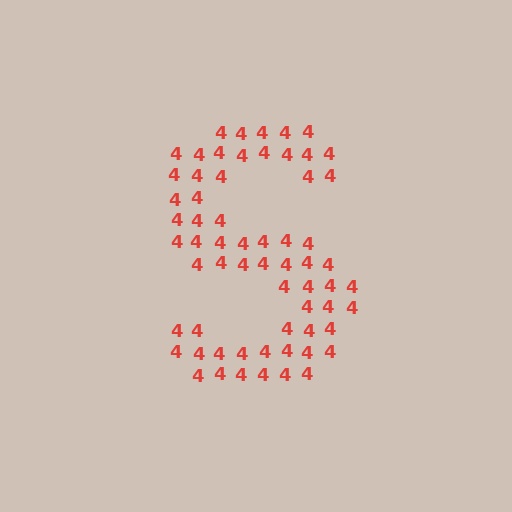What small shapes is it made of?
It is made of small digit 4's.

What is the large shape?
The large shape is the letter S.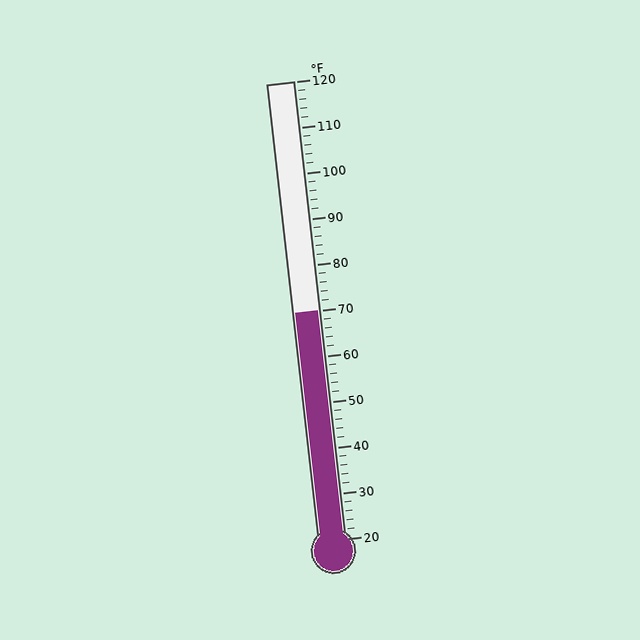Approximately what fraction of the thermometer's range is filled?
The thermometer is filled to approximately 50% of its range.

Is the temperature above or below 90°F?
The temperature is below 90°F.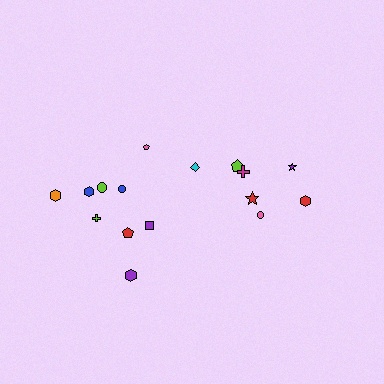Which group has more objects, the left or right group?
The left group.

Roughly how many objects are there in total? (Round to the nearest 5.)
Roughly 15 objects in total.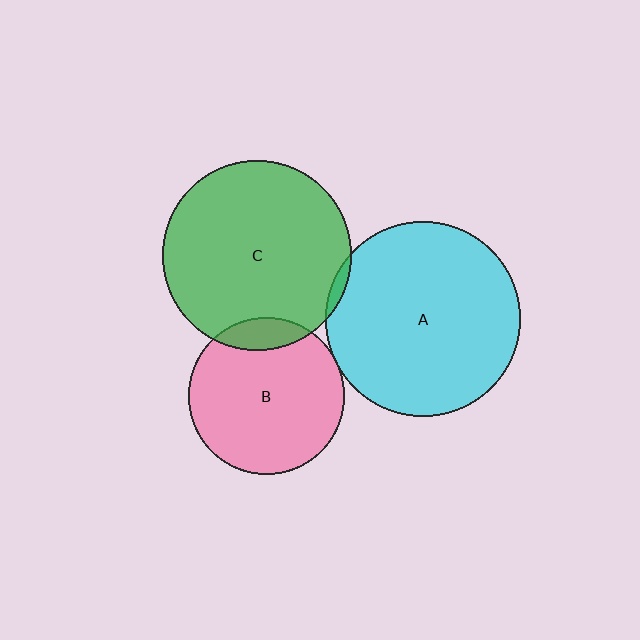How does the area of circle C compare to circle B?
Approximately 1.5 times.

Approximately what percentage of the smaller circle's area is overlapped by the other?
Approximately 5%.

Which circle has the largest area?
Circle A (cyan).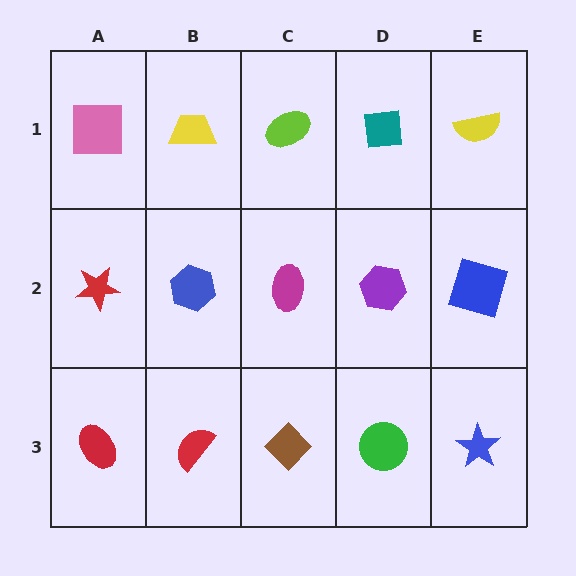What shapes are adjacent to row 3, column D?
A purple hexagon (row 2, column D), a brown diamond (row 3, column C), a blue star (row 3, column E).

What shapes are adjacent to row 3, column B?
A blue hexagon (row 2, column B), a red ellipse (row 3, column A), a brown diamond (row 3, column C).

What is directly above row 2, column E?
A yellow semicircle.